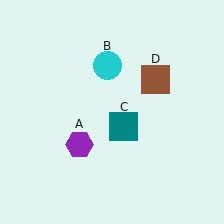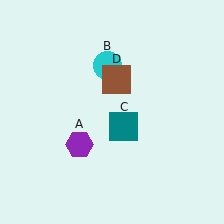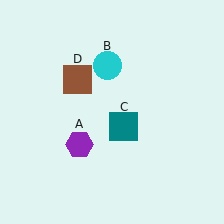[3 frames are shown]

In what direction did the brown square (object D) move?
The brown square (object D) moved left.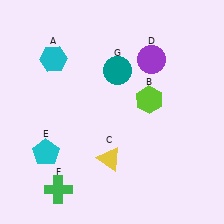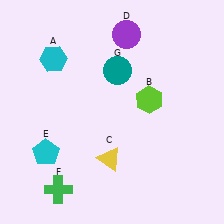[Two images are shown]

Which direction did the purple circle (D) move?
The purple circle (D) moved up.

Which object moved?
The purple circle (D) moved up.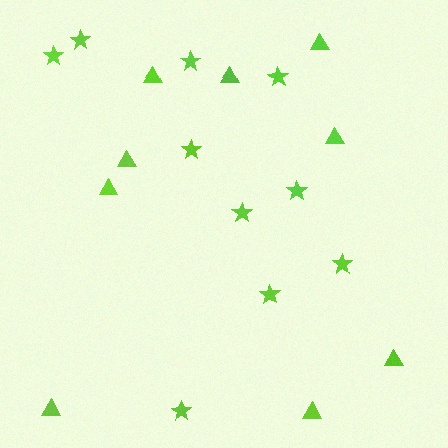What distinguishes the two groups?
There are 2 groups: one group of stars (10) and one group of triangles (9).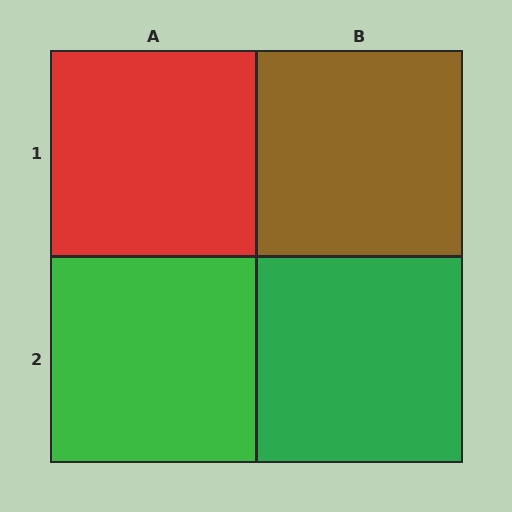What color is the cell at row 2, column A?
Green.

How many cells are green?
2 cells are green.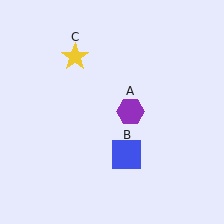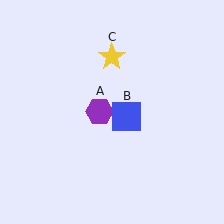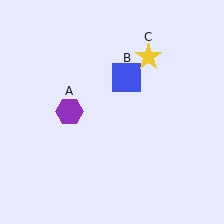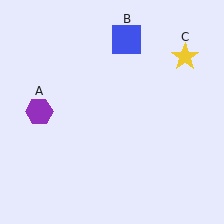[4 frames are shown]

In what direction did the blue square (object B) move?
The blue square (object B) moved up.